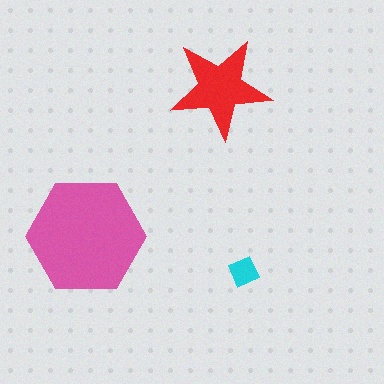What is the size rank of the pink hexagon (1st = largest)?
1st.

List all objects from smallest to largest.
The cyan diamond, the red star, the pink hexagon.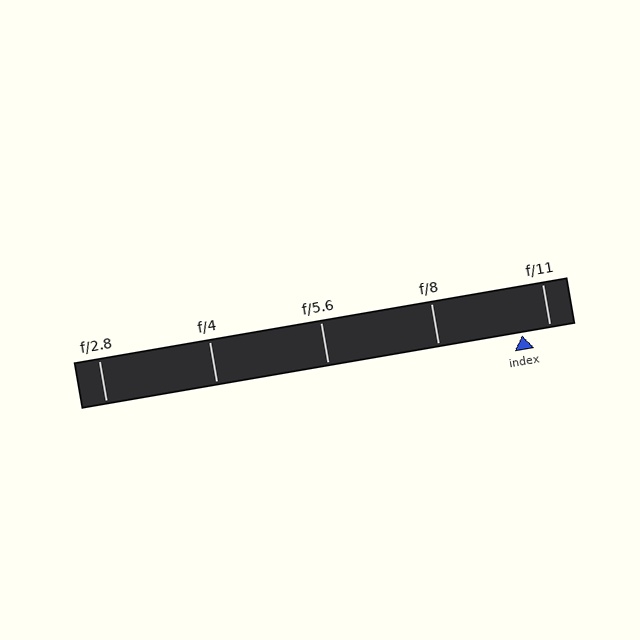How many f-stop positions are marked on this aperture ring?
There are 5 f-stop positions marked.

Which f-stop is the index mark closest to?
The index mark is closest to f/11.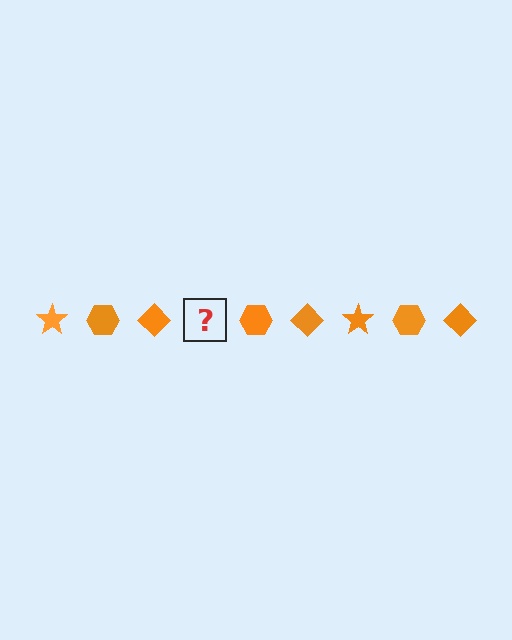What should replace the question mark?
The question mark should be replaced with an orange star.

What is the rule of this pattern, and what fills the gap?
The rule is that the pattern cycles through star, hexagon, diamond shapes in orange. The gap should be filled with an orange star.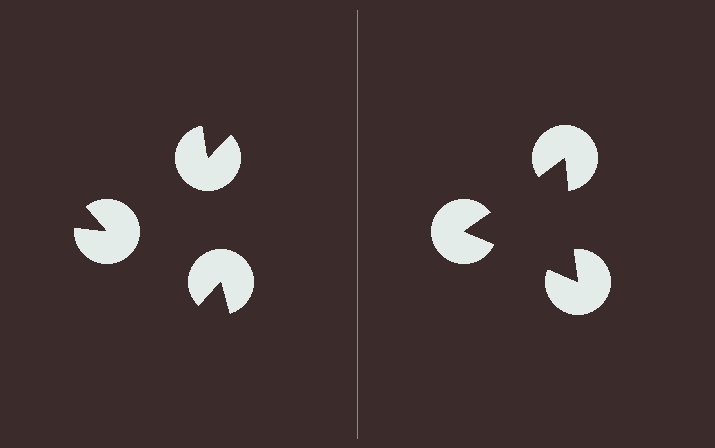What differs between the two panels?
The pac-man discs are positioned identically on both sides; only the wedge orientations differ. On the right they align to a triangle; on the left they are misaligned.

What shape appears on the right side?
An illusory triangle.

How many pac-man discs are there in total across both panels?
6 — 3 on each side.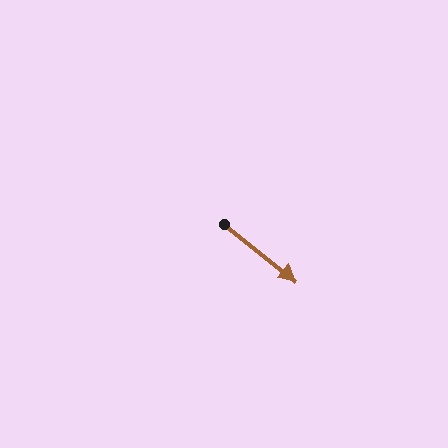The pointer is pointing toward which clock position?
Roughly 4 o'clock.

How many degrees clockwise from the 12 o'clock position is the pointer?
Approximately 128 degrees.